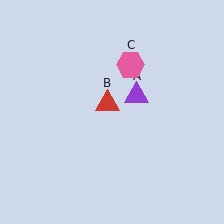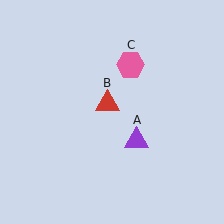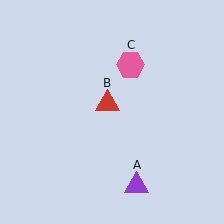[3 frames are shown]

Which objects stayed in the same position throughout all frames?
Red triangle (object B) and pink hexagon (object C) remained stationary.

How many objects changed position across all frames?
1 object changed position: purple triangle (object A).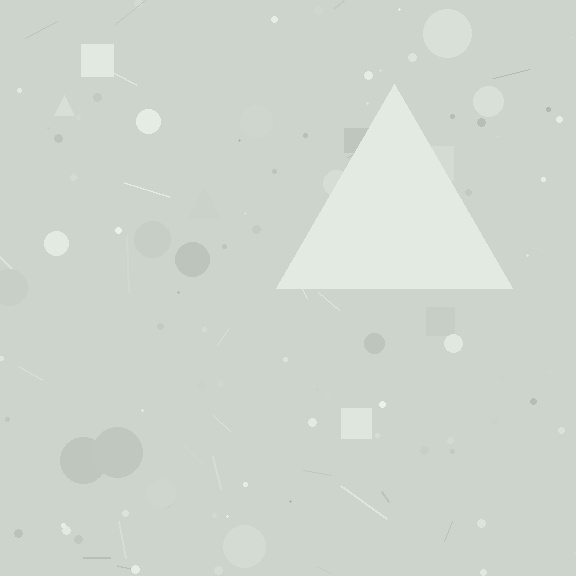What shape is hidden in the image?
A triangle is hidden in the image.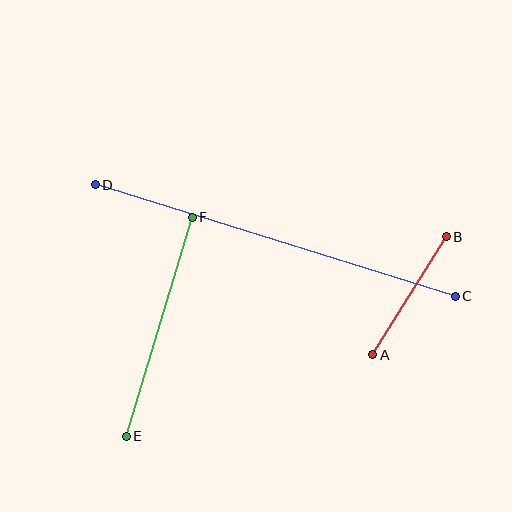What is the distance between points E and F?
The distance is approximately 229 pixels.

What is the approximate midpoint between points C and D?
The midpoint is at approximately (275, 241) pixels.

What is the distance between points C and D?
The distance is approximately 376 pixels.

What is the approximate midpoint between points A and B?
The midpoint is at approximately (410, 296) pixels.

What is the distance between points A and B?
The distance is approximately 139 pixels.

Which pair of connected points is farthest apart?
Points C and D are farthest apart.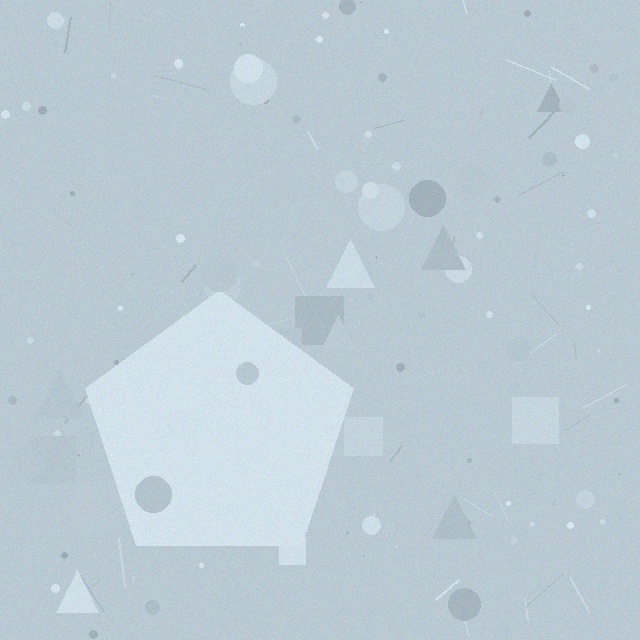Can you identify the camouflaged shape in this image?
The camouflaged shape is a pentagon.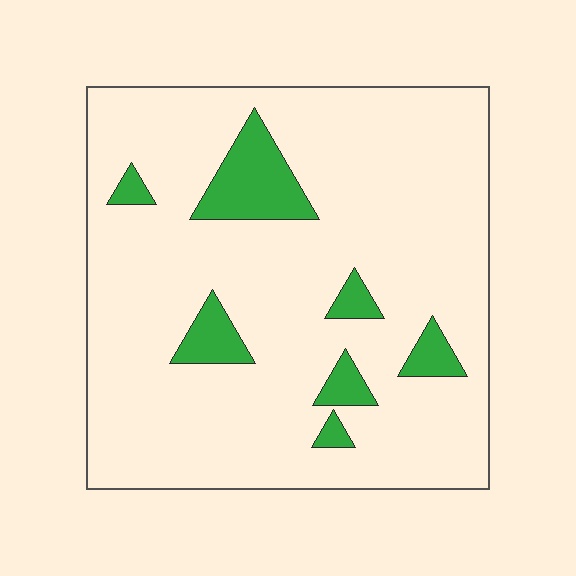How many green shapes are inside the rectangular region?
7.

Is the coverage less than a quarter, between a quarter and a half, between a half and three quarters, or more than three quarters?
Less than a quarter.